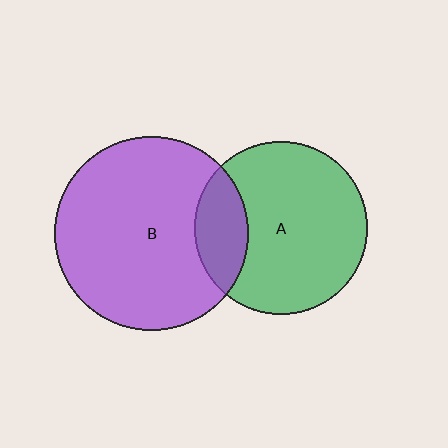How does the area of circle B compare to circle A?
Approximately 1.3 times.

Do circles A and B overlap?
Yes.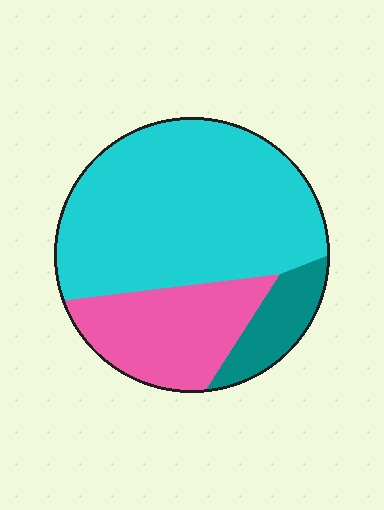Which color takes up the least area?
Teal, at roughly 10%.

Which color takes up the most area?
Cyan, at roughly 65%.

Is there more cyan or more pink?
Cyan.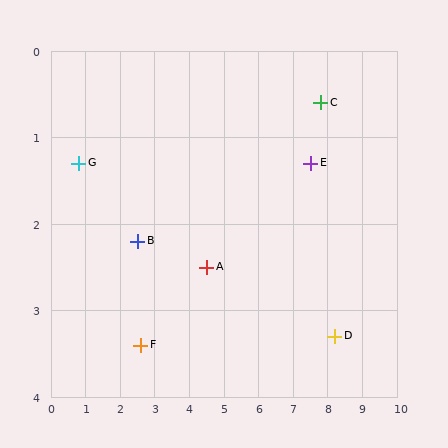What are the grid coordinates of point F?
Point F is at approximately (2.6, 3.4).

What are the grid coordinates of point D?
Point D is at approximately (8.2, 3.3).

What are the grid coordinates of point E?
Point E is at approximately (7.5, 1.3).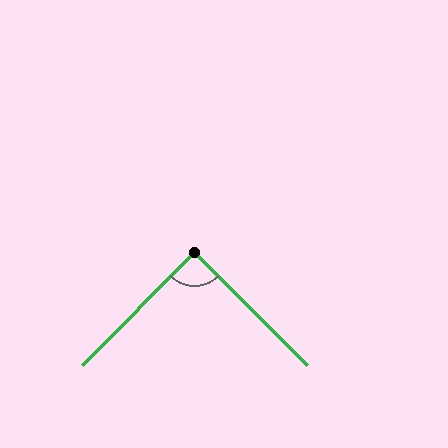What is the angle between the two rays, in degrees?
Approximately 90 degrees.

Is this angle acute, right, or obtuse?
It is approximately a right angle.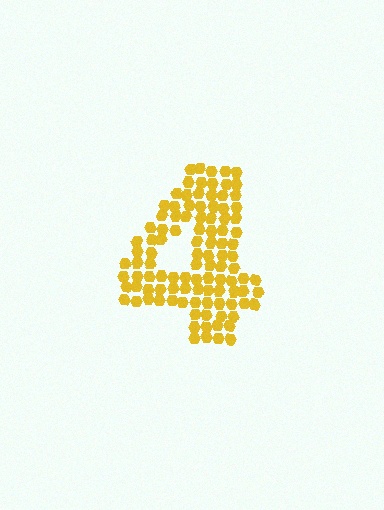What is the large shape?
The large shape is the digit 4.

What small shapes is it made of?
It is made of small hexagons.